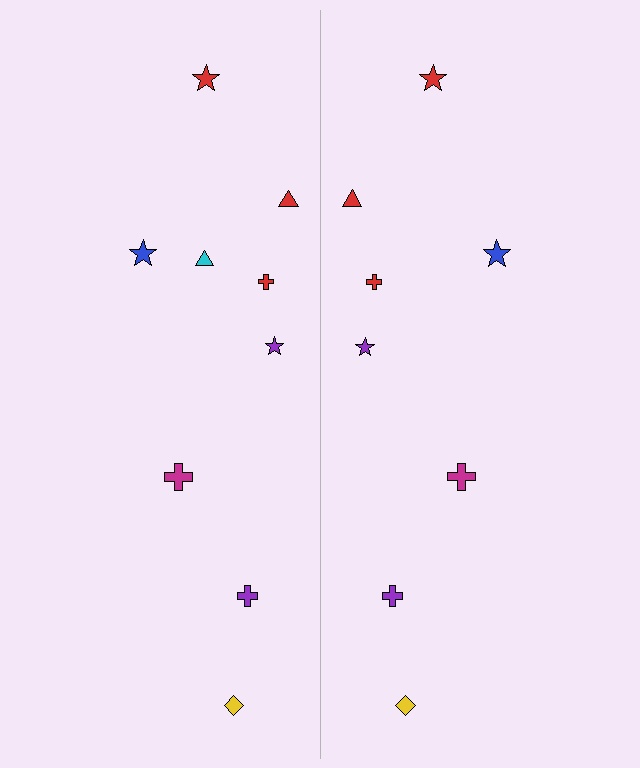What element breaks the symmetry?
A cyan triangle is missing from the right side.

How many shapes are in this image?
There are 17 shapes in this image.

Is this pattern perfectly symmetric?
No, the pattern is not perfectly symmetric. A cyan triangle is missing from the right side.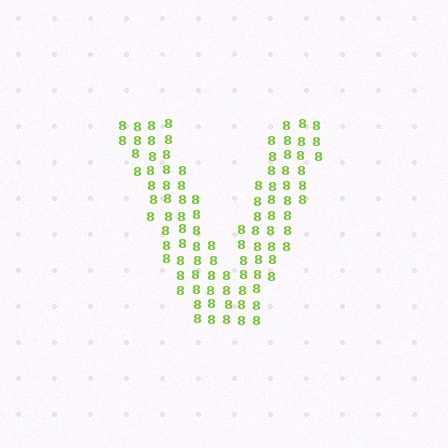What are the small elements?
The small elements are digit 8's.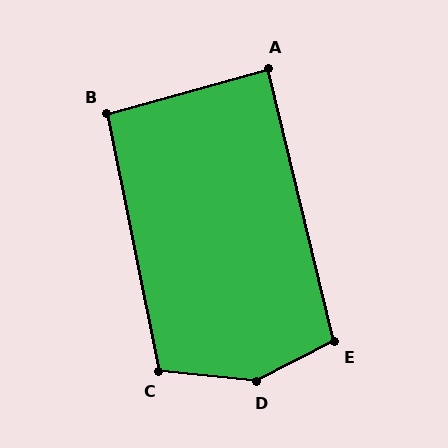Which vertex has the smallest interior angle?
A, at approximately 88 degrees.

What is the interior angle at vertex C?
Approximately 107 degrees (obtuse).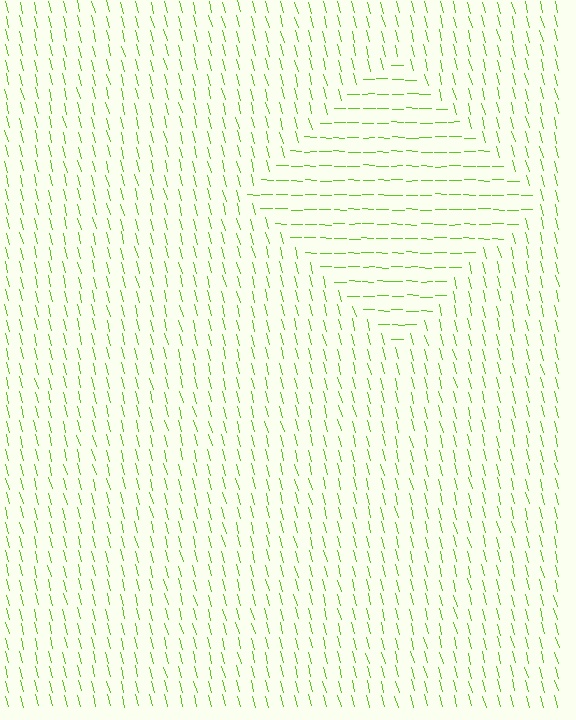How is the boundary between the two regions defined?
The boundary is defined purely by a change in line orientation (approximately 74 degrees difference). All lines are the same color and thickness.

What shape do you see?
I see a diamond.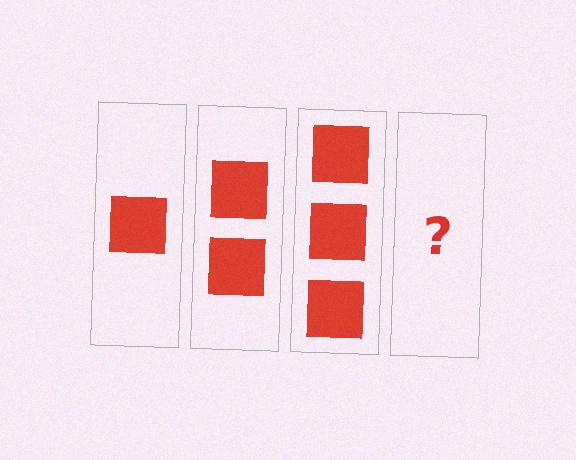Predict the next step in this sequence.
The next step is 4 squares.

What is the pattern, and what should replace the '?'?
The pattern is that each step adds one more square. The '?' should be 4 squares.